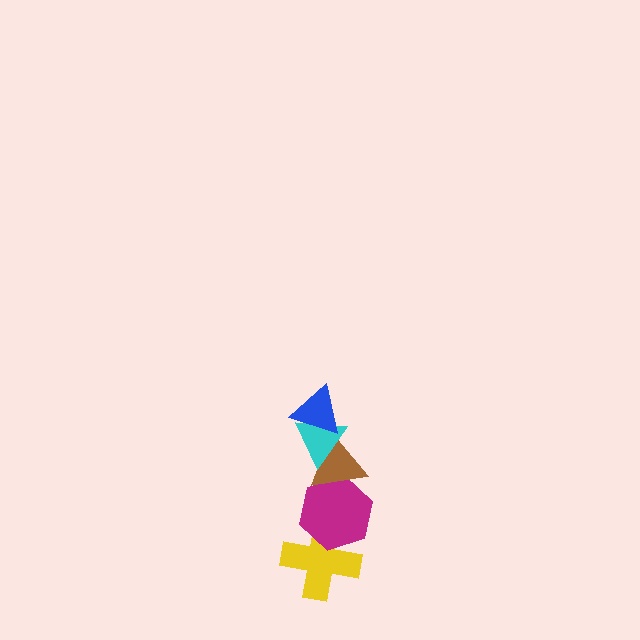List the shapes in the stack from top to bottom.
From top to bottom: the blue triangle, the cyan triangle, the brown triangle, the magenta hexagon, the yellow cross.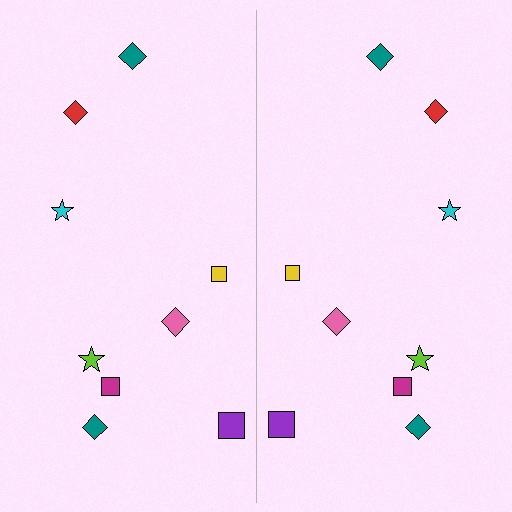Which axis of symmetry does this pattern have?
The pattern has a vertical axis of symmetry running through the center of the image.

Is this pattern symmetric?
Yes, this pattern has bilateral (reflection) symmetry.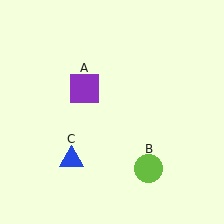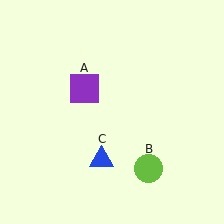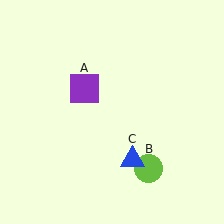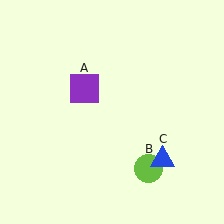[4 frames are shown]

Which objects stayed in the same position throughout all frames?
Purple square (object A) and lime circle (object B) remained stationary.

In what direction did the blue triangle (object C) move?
The blue triangle (object C) moved right.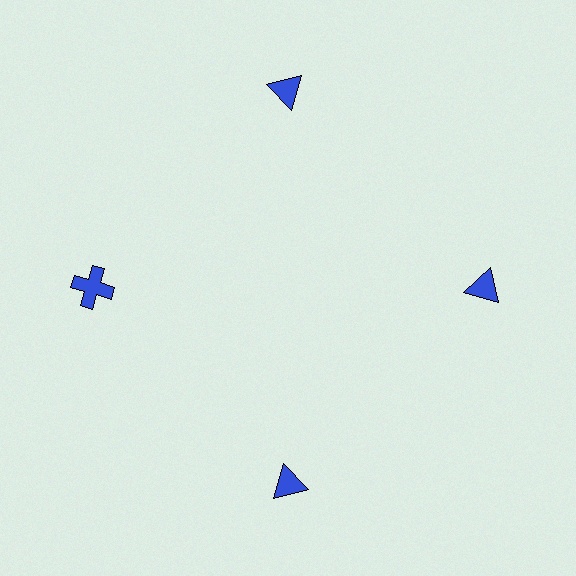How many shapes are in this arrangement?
There are 4 shapes arranged in a ring pattern.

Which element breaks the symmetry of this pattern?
The blue cross at roughly the 9 o'clock position breaks the symmetry. All other shapes are blue triangles.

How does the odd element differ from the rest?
It has a different shape: cross instead of triangle.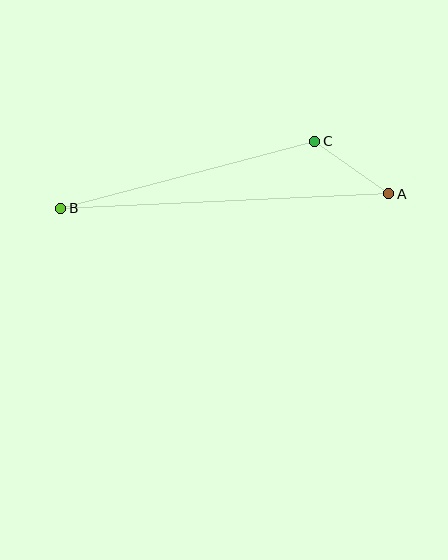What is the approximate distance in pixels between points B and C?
The distance between B and C is approximately 263 pixels.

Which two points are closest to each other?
Points A and C are closest to each other.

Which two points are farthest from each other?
Points A and B are farthest from each other.